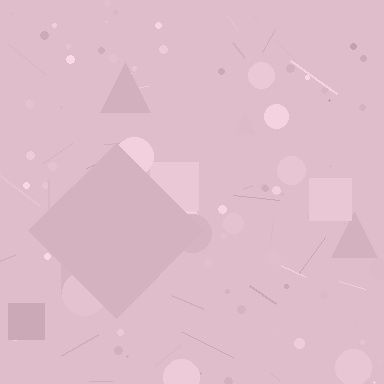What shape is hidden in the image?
A diamond is hidden in the image.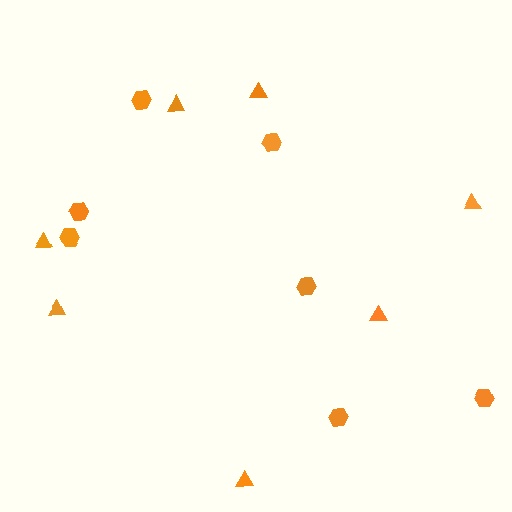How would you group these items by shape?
There are 2 groups: one group of hexagons (7) and one group of triangles (7).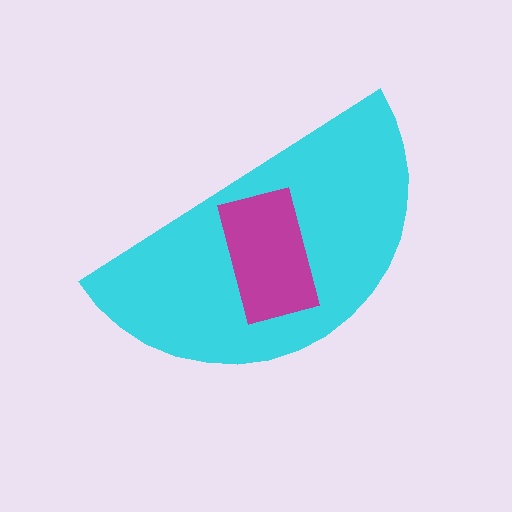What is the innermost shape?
The magenta rectangle.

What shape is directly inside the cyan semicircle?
The magenta rectangle.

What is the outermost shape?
The cyan semicircle.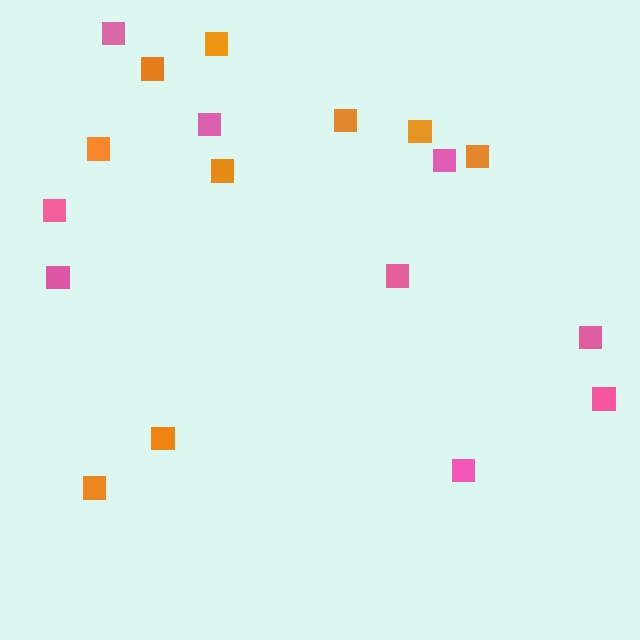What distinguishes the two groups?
There are 2 groups: one group of pink squares (9) and one group of orange squares (9).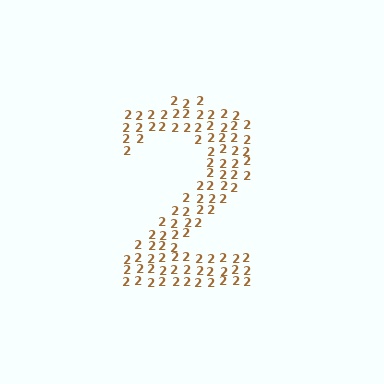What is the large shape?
The large shape is the digit 2.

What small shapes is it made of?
It is made of small digit 2's.